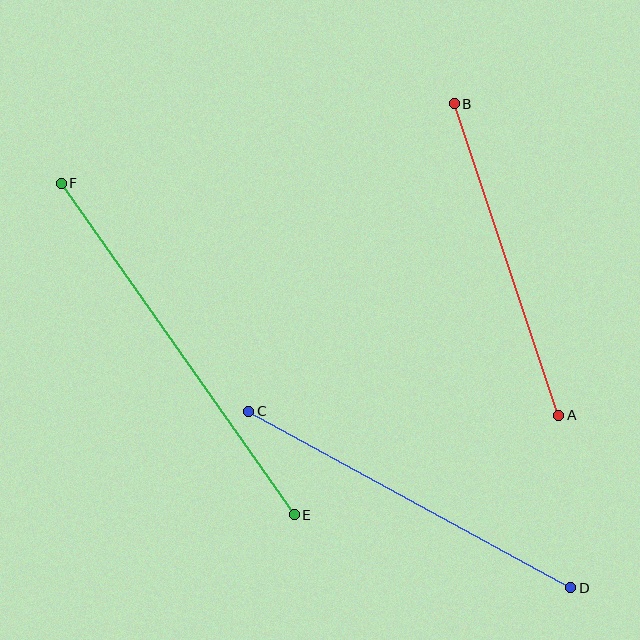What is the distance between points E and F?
The distance is approximately 406 pixels.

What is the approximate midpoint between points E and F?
The midpoint is at approximately (178, 349) pixels.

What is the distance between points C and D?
The distance is approximately 367 pixels.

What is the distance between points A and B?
The distance is approximately 329 pixels.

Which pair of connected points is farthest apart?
Points E and F are farthest apart.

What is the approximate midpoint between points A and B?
The midpoint is at approximately (507, 260) pixels.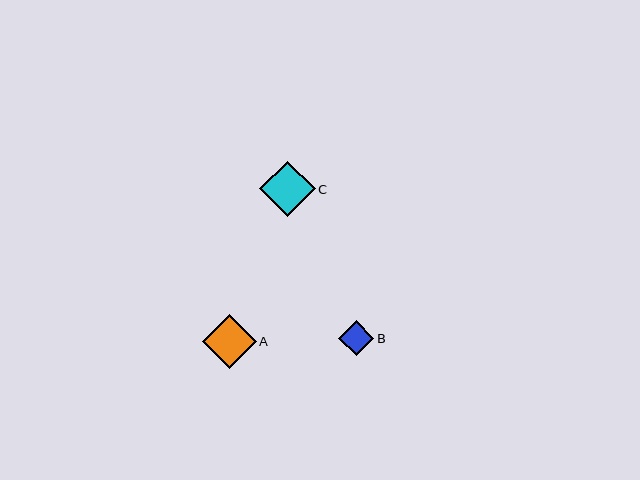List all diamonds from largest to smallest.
From largest to smallest: C, A, B.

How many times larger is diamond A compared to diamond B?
Diamond A is approximately 1.5 times the size of diamond B.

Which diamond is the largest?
Diamond C is the largest with a size of approximately 56 pixels.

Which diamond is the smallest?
Diamond B is the smallest with a size of approximately 35 pixels.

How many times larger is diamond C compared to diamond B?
Diamond C is approximately 1.6 times the size of diamond B.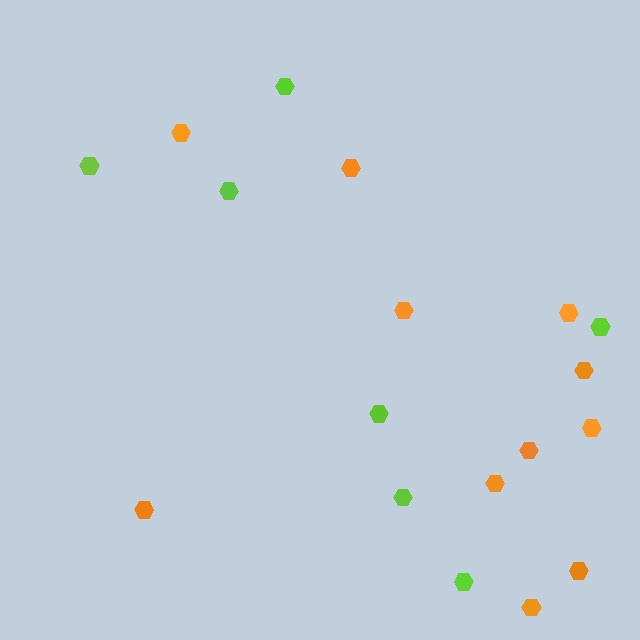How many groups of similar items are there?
There are 2 groups: one group of orange hexagons (11) and one group of lime hexagons (7).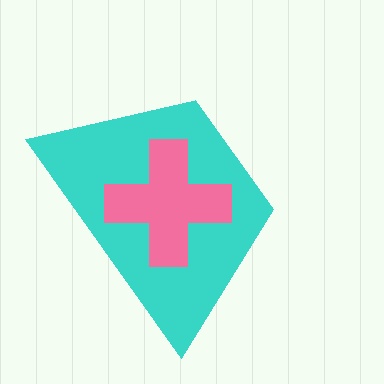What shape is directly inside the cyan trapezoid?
The pink cross.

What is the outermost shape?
The cyan trapezoid.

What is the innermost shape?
The pink cross.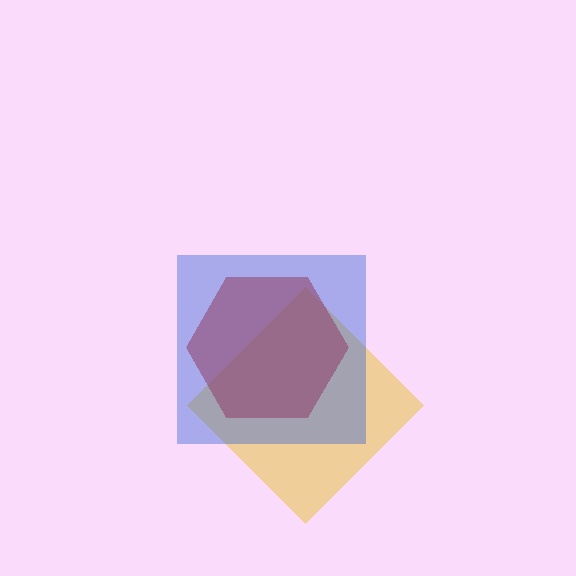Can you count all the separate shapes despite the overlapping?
Yes, there are 3 separate shapes.